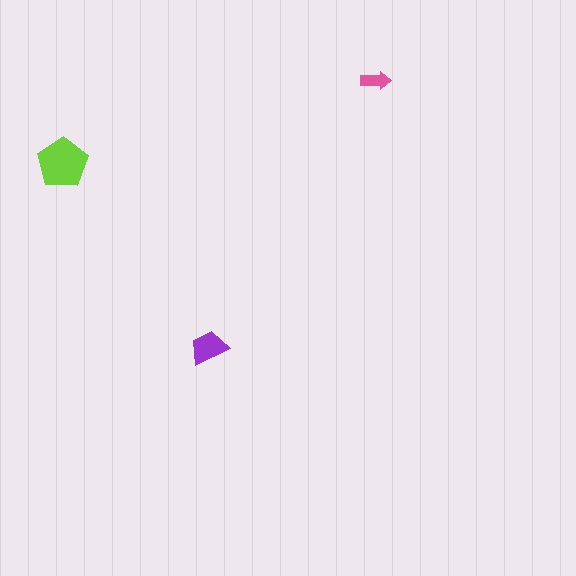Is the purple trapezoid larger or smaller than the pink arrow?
Larger.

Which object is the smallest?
The pink arrow.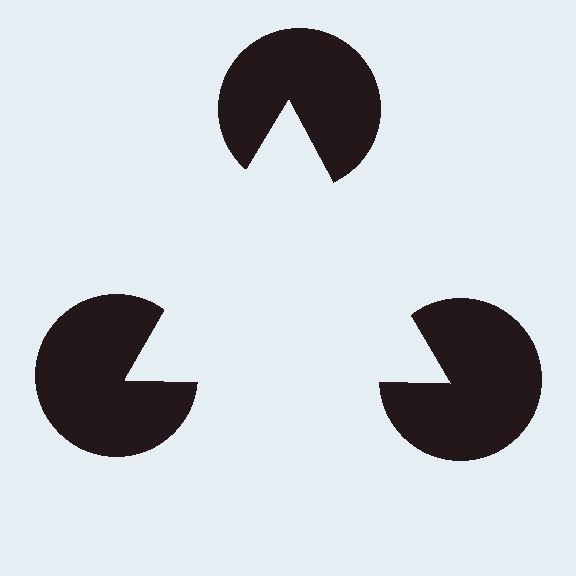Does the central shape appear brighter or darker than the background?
It typically appears slightly brighter than the background, even though no actual brightness change is drawn.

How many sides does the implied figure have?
3 sides.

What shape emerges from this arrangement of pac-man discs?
An illusory triangle — its edges are inferred from the aligned wedge cuts in the pac-man discs, not physically drawn.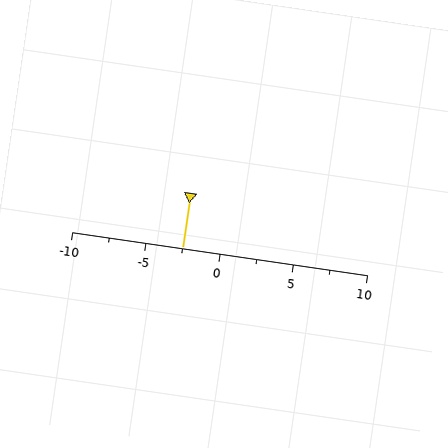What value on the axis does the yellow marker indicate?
The marker indicates approximately -2.5.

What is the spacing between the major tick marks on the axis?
The major ticks are spaced 5 apart.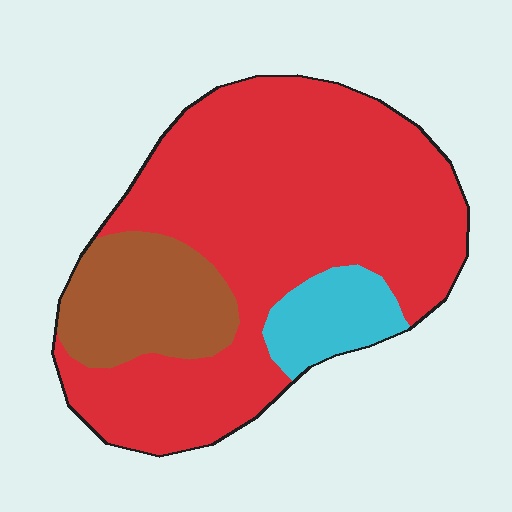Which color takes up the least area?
Cyan, at roughly 10%.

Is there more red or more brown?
Red.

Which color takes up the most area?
Red, at roughly 70%.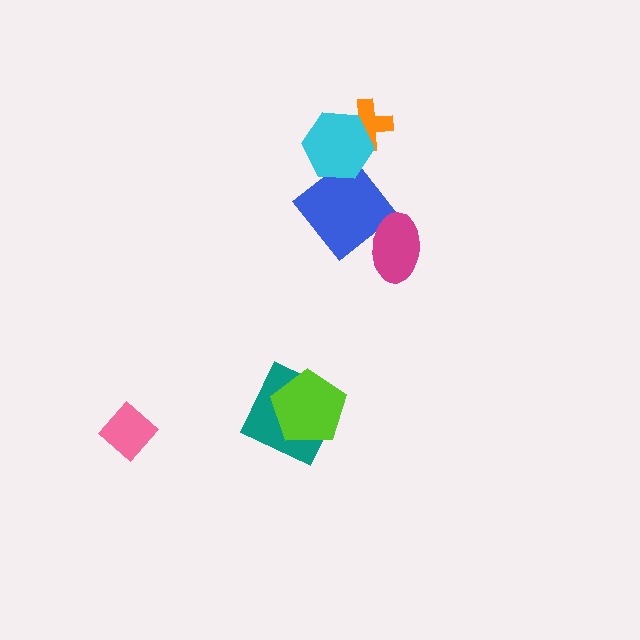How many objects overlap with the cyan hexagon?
2 objects overlap with the cyan hexagon.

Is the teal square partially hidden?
Yes, it is partially covered by another shape.